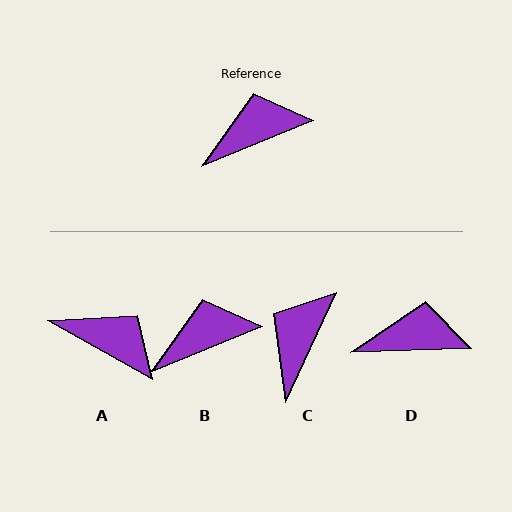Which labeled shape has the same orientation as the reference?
B.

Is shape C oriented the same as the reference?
No, it is off by about 43 degrees.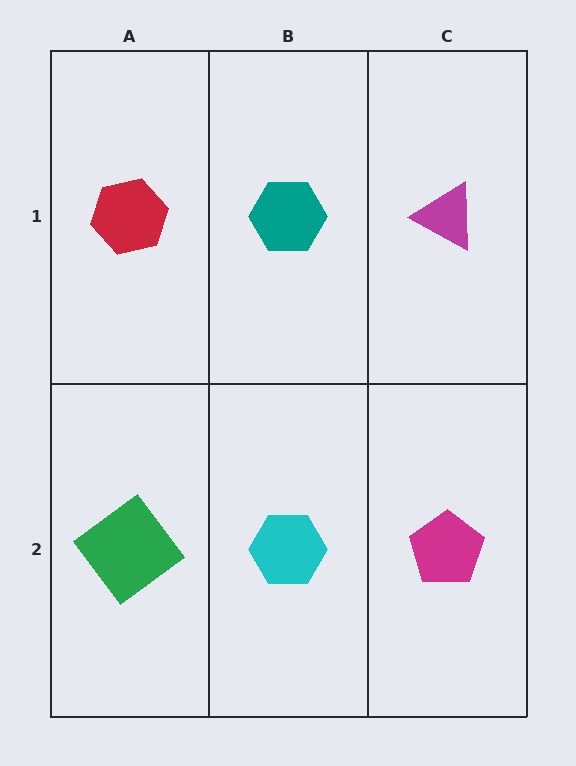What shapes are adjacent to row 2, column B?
A teal hexagon (row 1, column B), a green diamond (row 2, column A), a magenta pentagon (row 2, column C).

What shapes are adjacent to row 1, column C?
A magenta pentagon (row 2, column C), a teal hexagon (row 1, column B).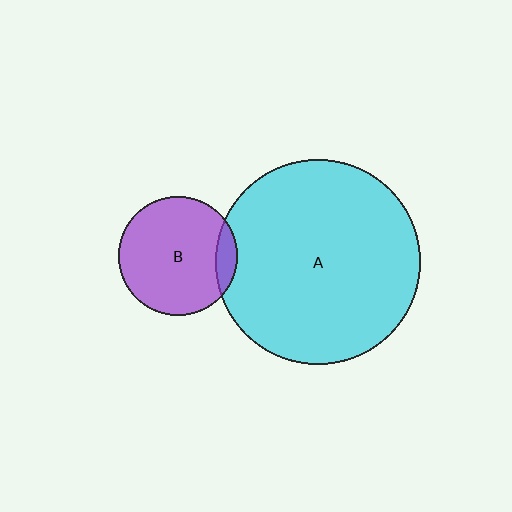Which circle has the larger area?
Circle A (cyan).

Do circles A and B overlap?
Yes.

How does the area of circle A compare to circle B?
Approximately 3.0 times.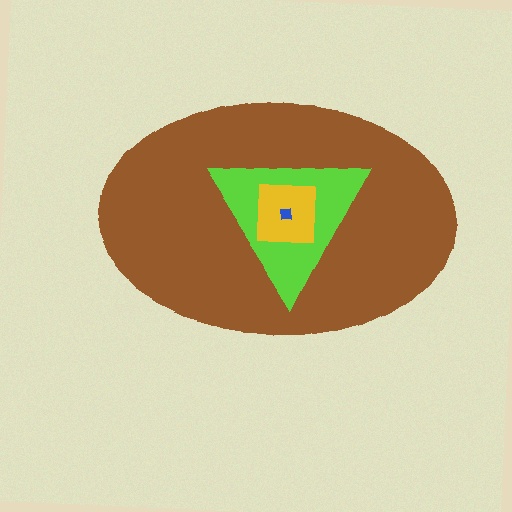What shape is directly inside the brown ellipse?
The lime triangle.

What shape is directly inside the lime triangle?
The yellow square.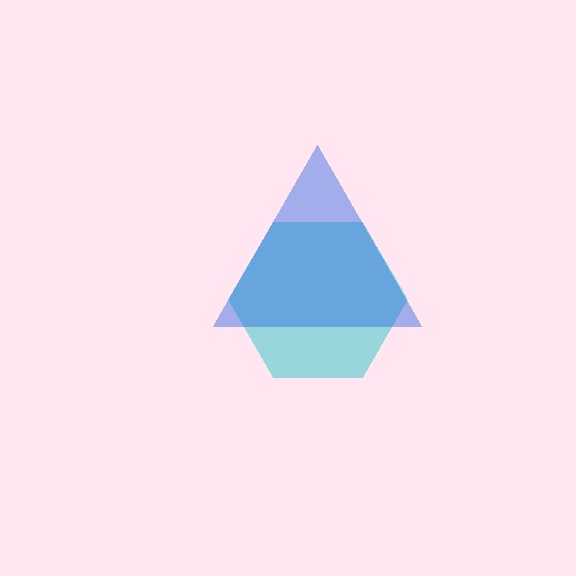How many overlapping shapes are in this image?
There are 2 overlapping shapes in the image.